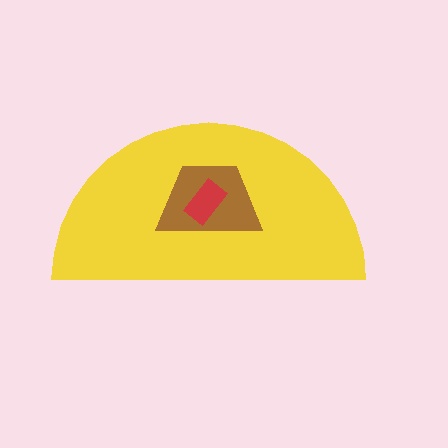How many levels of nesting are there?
3.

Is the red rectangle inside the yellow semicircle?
Yes.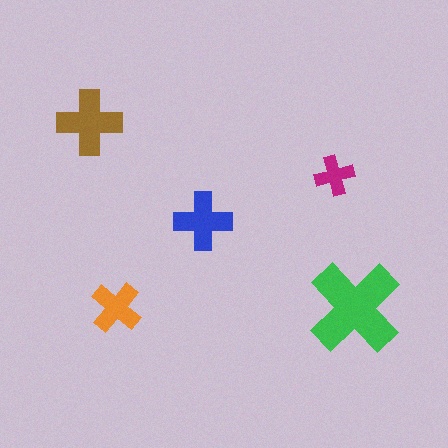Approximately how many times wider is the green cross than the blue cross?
About 1.5 times wider.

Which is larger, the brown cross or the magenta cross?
The brown one.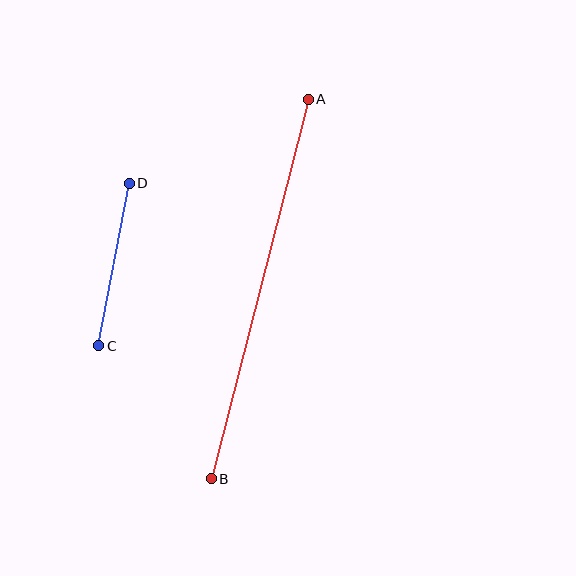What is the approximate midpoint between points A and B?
The midpoint is at approximately (260, 289) pixels.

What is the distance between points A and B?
The distance is approximately 392 pixels.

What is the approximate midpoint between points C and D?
The midpoint is at approximately (114, 265) pixels.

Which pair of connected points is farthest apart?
Points A and B are farthest apart.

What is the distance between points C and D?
The distance is approximately 166 pixels.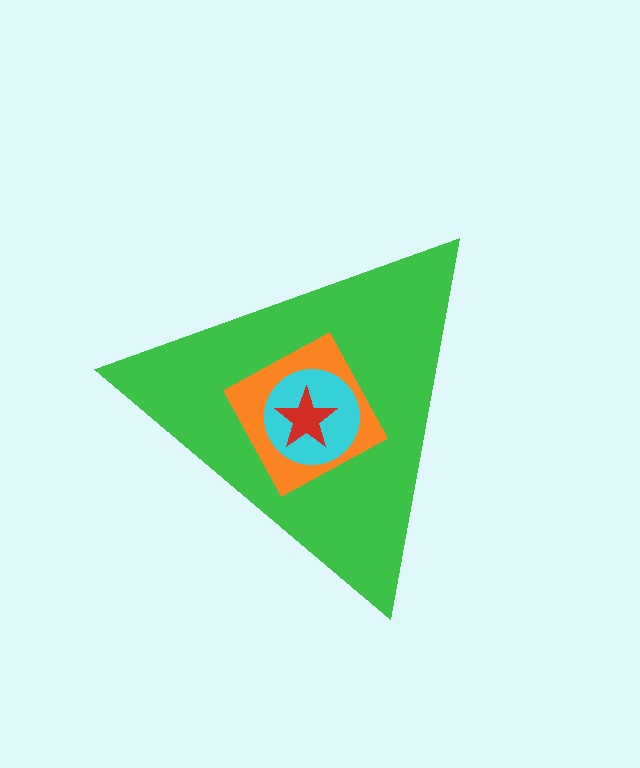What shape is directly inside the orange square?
The cyan circle.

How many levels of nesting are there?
4.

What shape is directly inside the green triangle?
The orange square.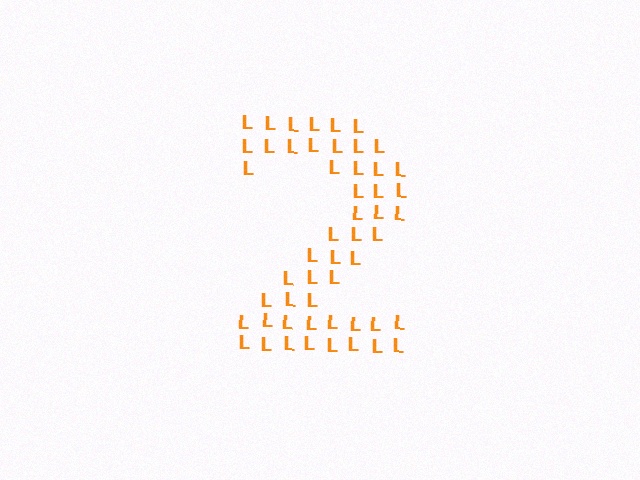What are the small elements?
The small elements are letter L's.